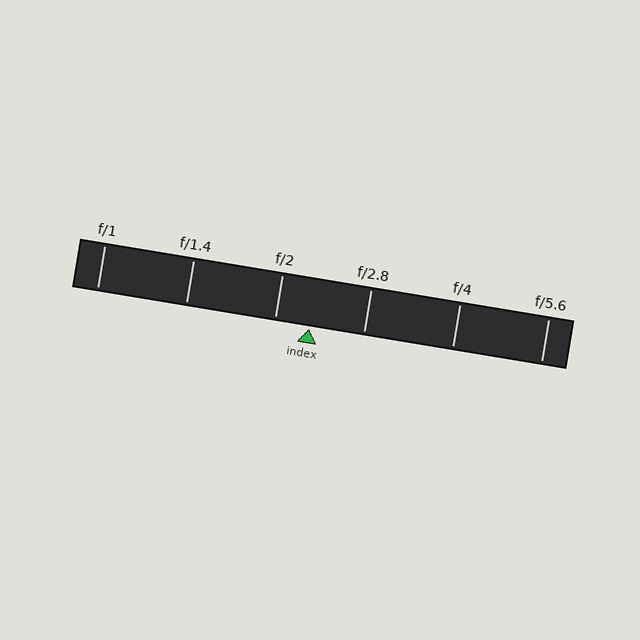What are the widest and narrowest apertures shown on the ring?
The widest aperture shown is f/1 and the narrowest is f/5.6.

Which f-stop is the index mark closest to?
The index mark is closest to f/2.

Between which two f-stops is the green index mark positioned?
The index mark is between f/2 and f/2.8.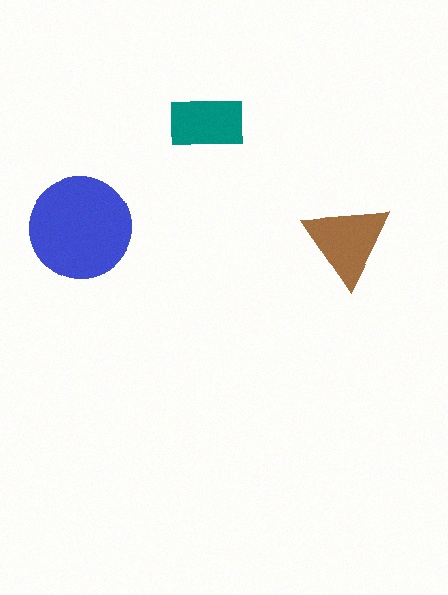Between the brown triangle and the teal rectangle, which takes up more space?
The brown triangle.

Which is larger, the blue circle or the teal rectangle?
The blue circle.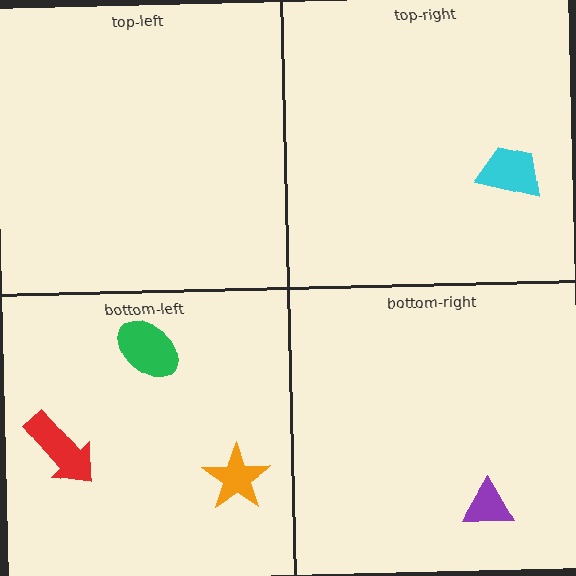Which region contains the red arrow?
The bottom-left region.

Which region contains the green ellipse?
The bottom-left region.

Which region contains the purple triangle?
The bottom-right region.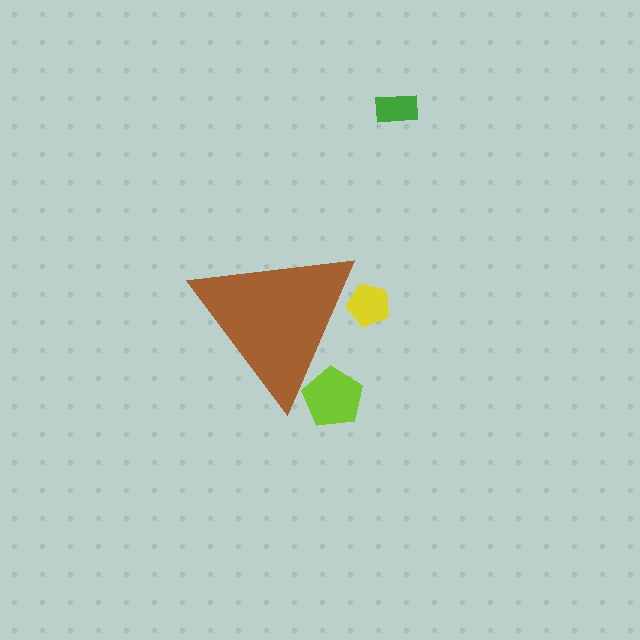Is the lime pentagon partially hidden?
Yes, the lime pentagon is partially hidden behind the brown triangle.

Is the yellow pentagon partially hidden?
Yes, the yellow pentagon is partially hidden behind the brown triangle.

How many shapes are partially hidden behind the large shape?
2 shapes are partially hidden.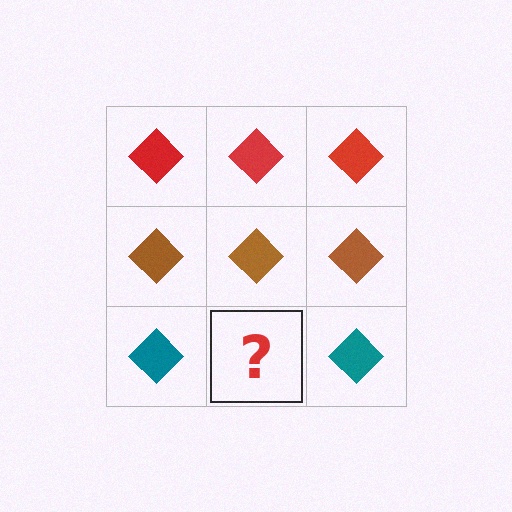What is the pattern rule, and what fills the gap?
The rule is that each row has a consistent color. The gap should be filled with a teal diamond.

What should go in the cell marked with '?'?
The missing cell should contain a teal diamond.